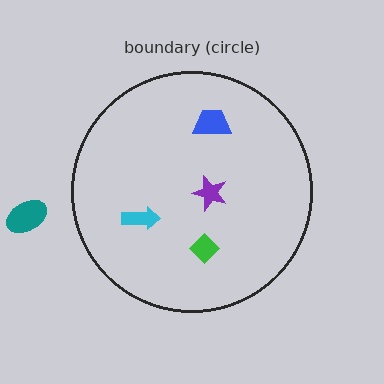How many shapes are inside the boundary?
4 inside, 1 outside.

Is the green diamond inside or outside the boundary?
Inside.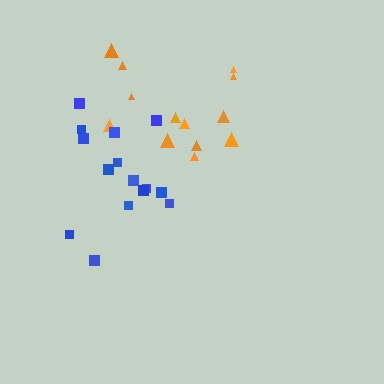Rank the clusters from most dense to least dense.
blue, orange.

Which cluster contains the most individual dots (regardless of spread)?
Blue (15).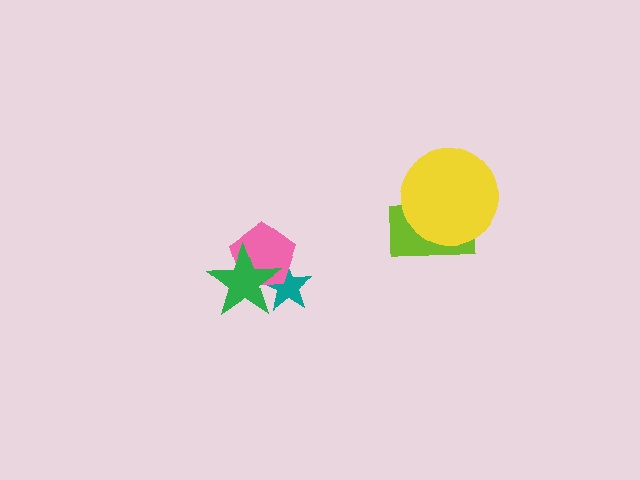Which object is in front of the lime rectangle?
The yellow circle is in front of the lime rectangle.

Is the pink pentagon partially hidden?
Yes, it is partially covered by another shape.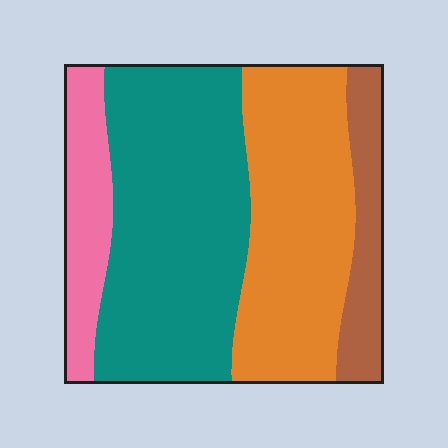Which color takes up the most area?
Teal, at roughly 45%.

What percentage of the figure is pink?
Pink covers around 15% of the figure.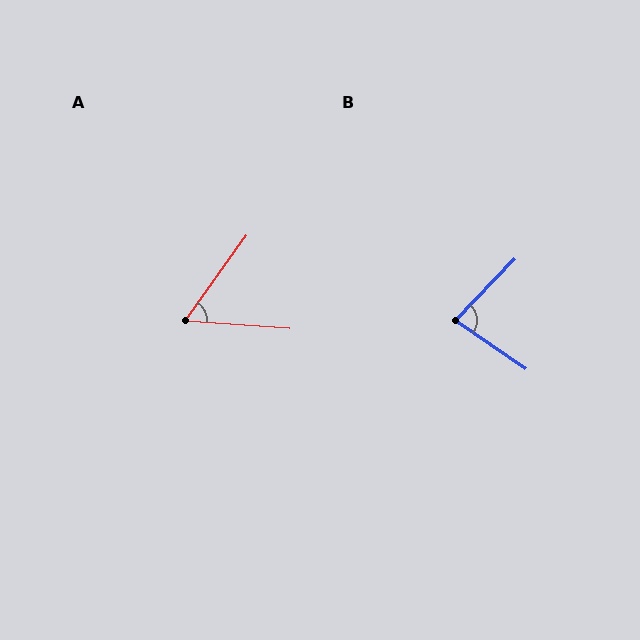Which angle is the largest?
B, at approximately 80 degrees.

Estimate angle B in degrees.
Approximately 80 degrees.